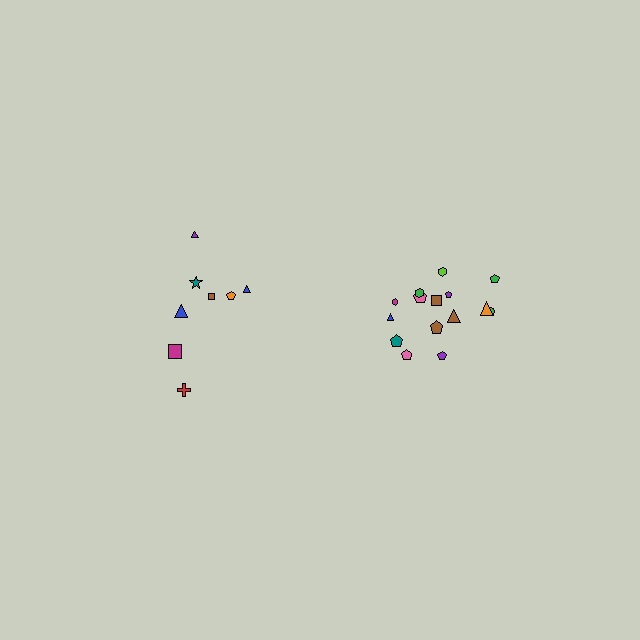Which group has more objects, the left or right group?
The right group.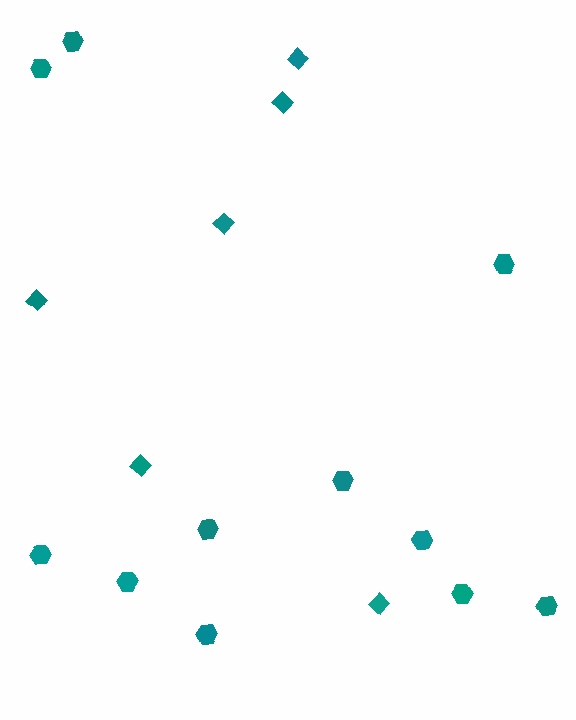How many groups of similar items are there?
There are 2 groups: one group of hexagons (11) and one group of diamonds (6).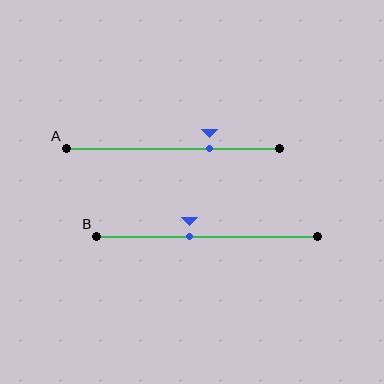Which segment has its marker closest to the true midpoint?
Segment B has its marker closest to the true midpoint.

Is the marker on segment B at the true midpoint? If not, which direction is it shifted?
No, the marker on segment B is shifted to the left by about 8% of the segment length.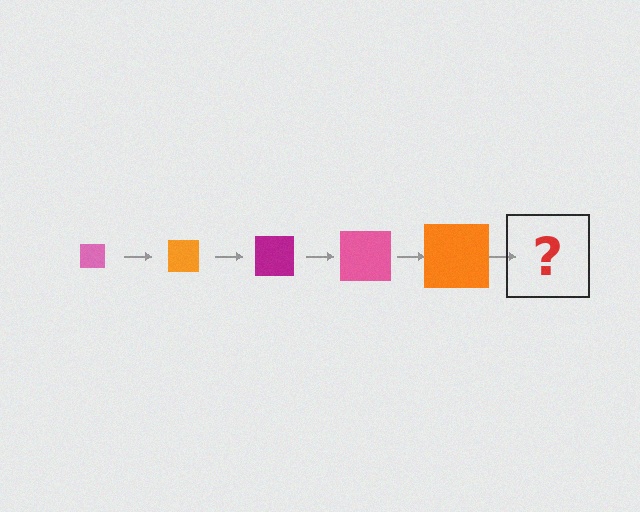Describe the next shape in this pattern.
It should be a magenta square, larger than the previous one.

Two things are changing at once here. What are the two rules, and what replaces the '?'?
The two rules are that the square grows larger each step and the color cycles through pink, orange, and magenta. The '?' should be a magenta square, larger than the previous one.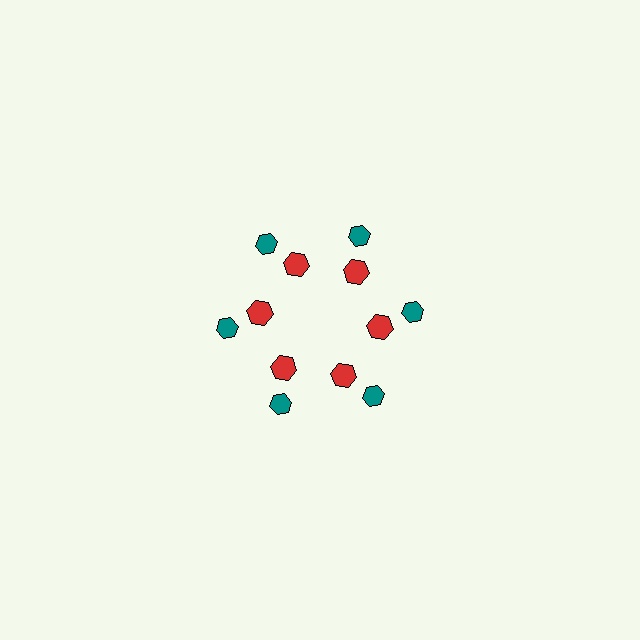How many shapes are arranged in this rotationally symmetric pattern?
There are 12 shapes, arranged in 6 groups of 2.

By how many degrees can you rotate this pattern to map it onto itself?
The pattern maps onto itself every 60 degrees of rotation.